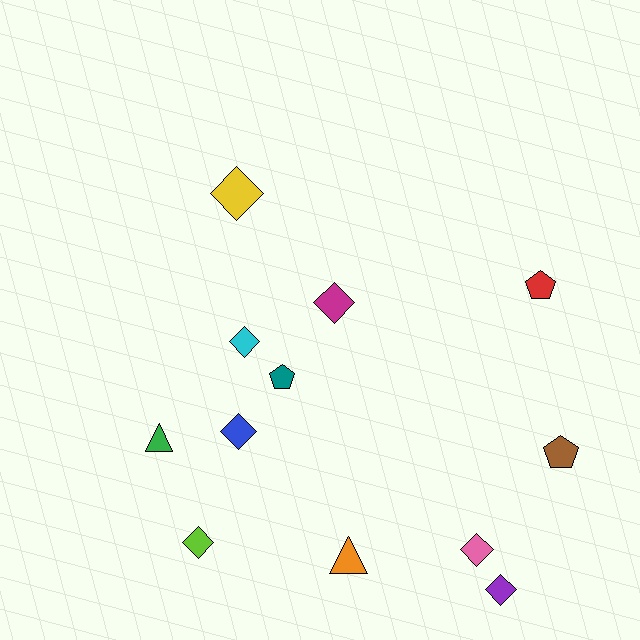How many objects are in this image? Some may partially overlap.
There are 12 objects.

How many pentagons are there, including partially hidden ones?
There are 3 pentagons.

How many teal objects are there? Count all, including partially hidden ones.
There is 1 teal object.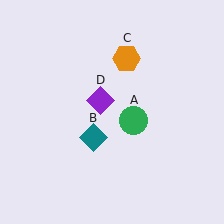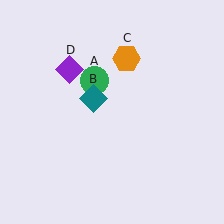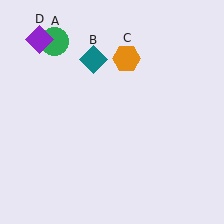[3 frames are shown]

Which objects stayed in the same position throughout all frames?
Orange hexagon (object C) remained stationary.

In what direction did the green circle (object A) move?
The green circle (object A) moved up and to the left.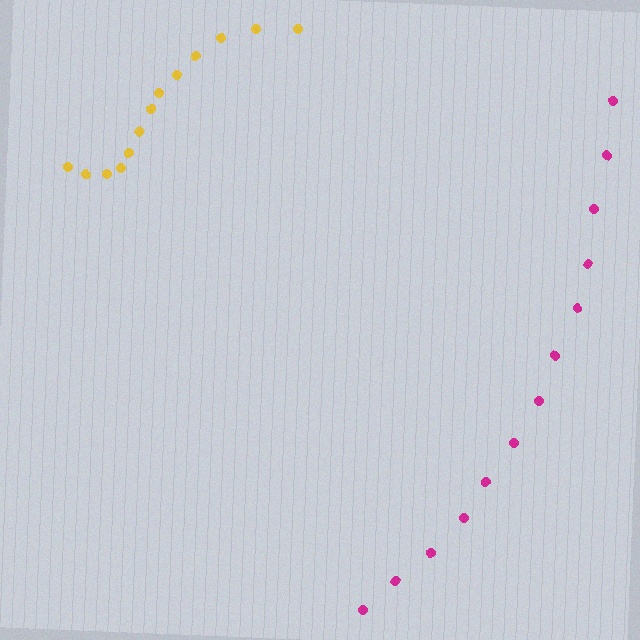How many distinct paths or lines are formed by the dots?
There are 2 distinct paths.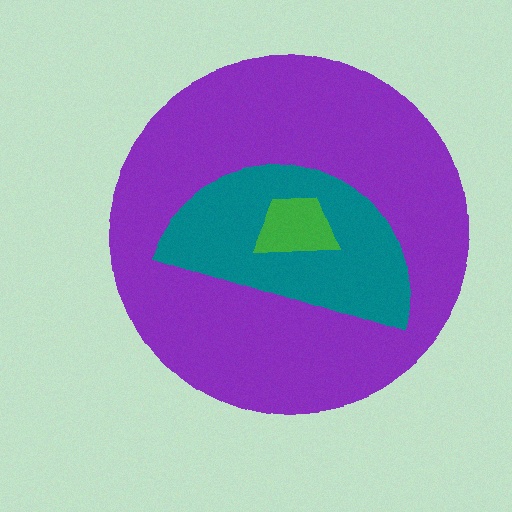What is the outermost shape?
The purple circle.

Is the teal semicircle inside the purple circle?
Yes.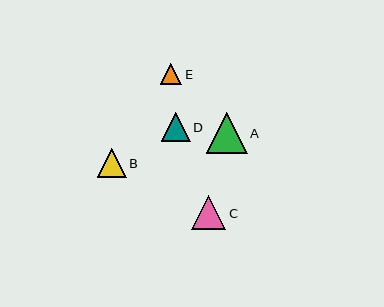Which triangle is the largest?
Triangle A is the largest with a size of approximately 41 pixels.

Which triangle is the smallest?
Triangle E is the smallest with a size of approximately 21 pixels.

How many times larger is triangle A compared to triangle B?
Triangle A is approximately 1.4 times the size of triangle B.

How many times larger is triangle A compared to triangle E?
Triangle A is approximately 1.9 times the size of triangle E.